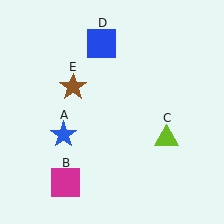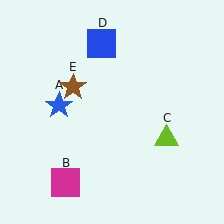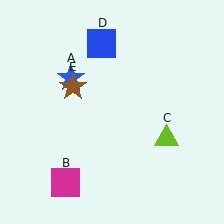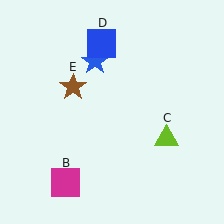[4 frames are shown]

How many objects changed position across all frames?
1 object changed position: blue star (object A).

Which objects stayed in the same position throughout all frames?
Magenta square (object B) and lime triangle (object C) and blue square (object D) and brown star (object E) remained stationary.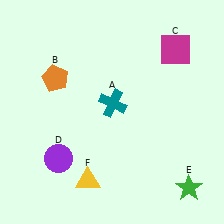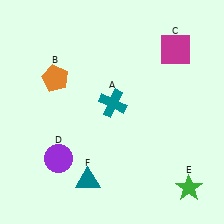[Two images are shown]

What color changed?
The triangle (F) changed from yellow in Image 1 to teal in Image 2.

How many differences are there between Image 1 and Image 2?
There is 1 difference between the two images.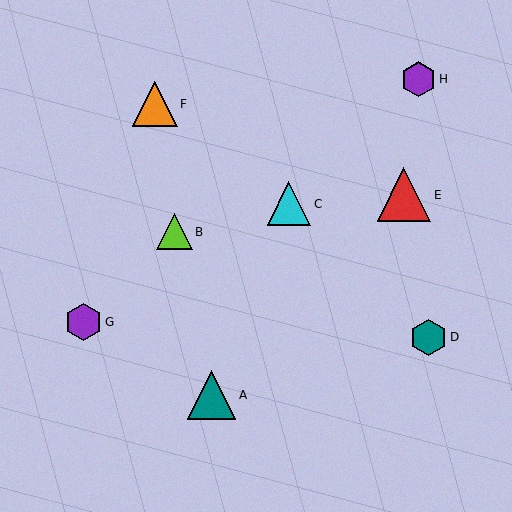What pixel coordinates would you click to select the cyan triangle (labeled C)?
Click at (289, 204) to select the cyan triangle C.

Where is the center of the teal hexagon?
The center of the teal hexagon is at (428, 337).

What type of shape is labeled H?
Shape H is a purple hexagon.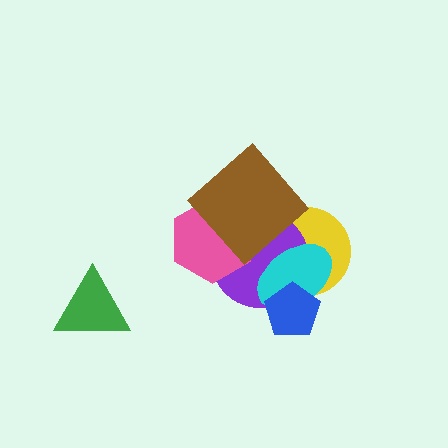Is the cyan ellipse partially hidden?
Yes, it is partially covered by another shape.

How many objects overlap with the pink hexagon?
2 objects overlap with the pink hexagon.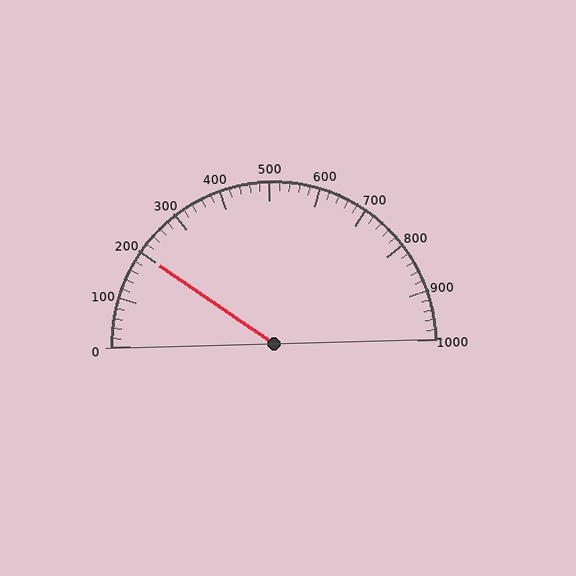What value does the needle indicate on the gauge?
The needle indicates approximately 200.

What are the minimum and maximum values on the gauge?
The gauge ranges from 0 to 1000.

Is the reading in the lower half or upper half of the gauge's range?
The reading is in the lower half of the range (0 to 1000).